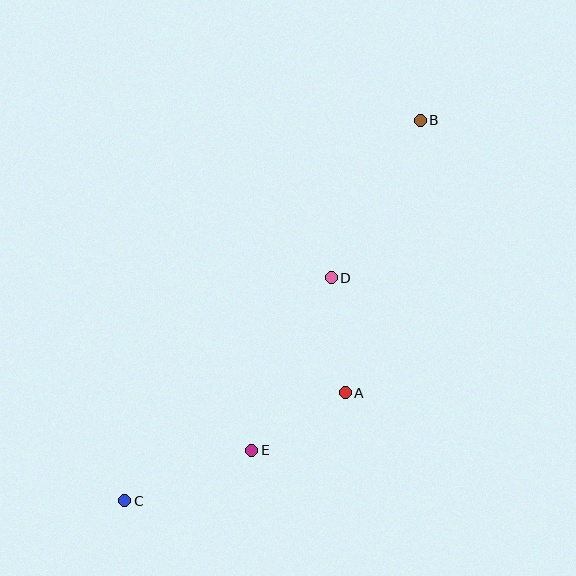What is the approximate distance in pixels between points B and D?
The distance between B and D is approximately 181 pixels.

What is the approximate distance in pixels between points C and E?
The distance between C and E is approximately 136 pixels.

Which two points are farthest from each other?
Points B and C are farthest from each other.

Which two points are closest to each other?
Points A and E are closest to each other.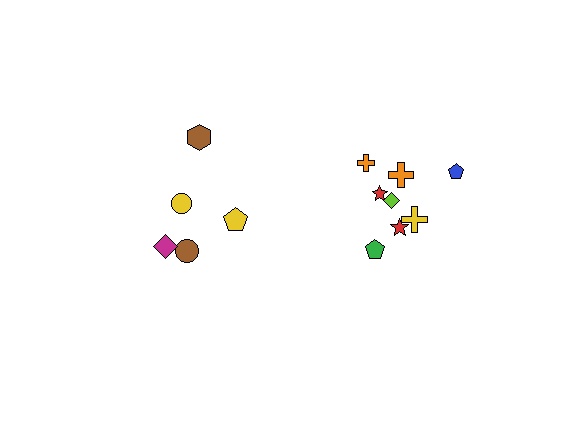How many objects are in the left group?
There are 5 objects.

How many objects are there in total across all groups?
There are 13 objects.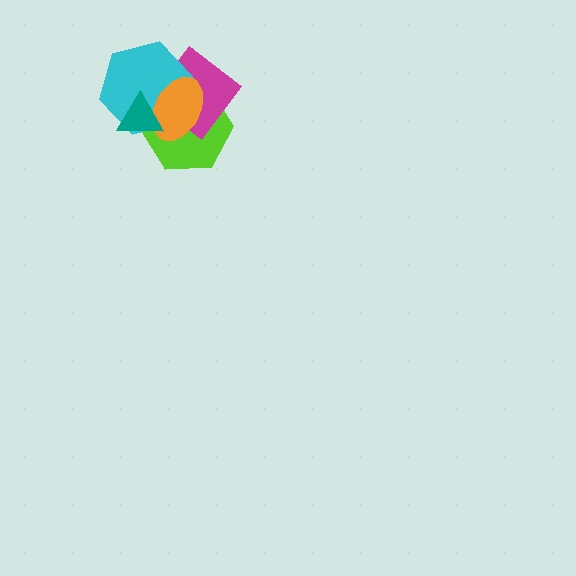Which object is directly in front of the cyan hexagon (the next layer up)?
The orange ellipse is directly in front of the cyan hexagon.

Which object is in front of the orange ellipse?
The teal triangle is in front of the orange ellipse.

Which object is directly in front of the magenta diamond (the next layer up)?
The cyan hexagon is directly in front of the magenta diamond.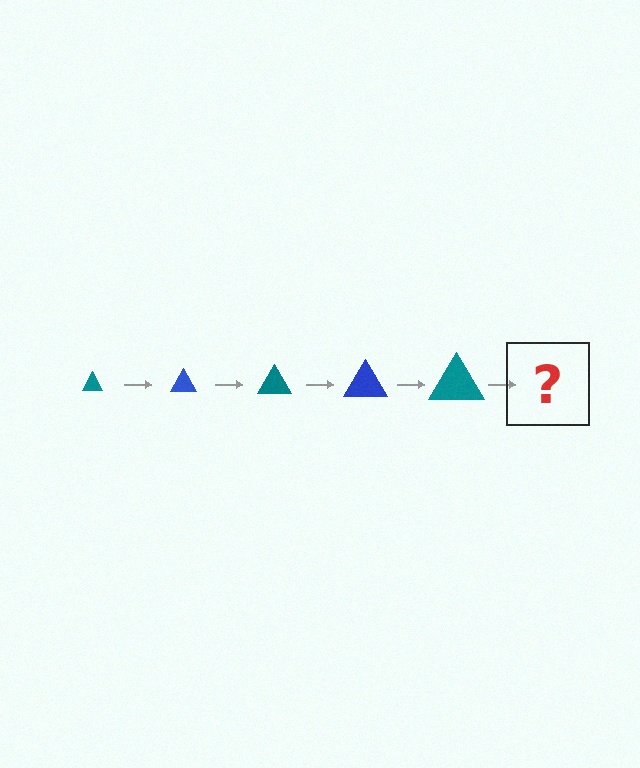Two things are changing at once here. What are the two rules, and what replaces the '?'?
The two rules are that the triangle grows larger each step and the color cycles through teal and blue. The '?' should be a blue triangle, larger than the previous one.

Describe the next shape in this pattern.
It should be a blue triangle, larger than the previous one.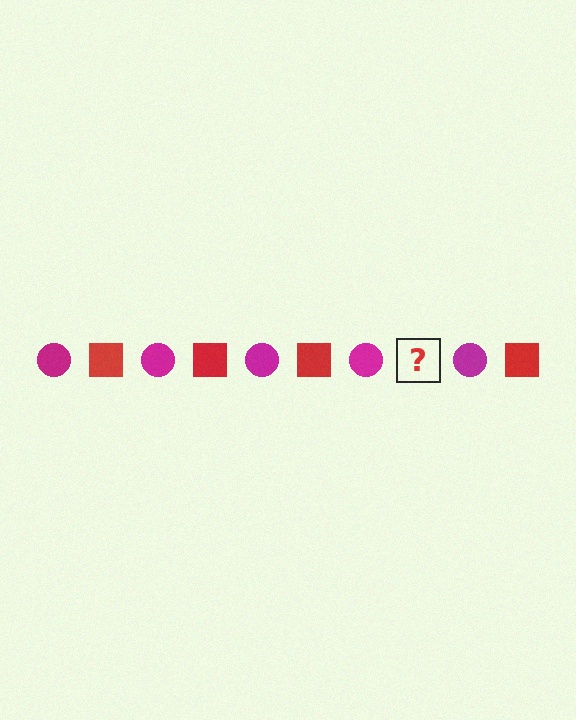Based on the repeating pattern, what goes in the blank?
The blank should be a red square.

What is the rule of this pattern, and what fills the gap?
The rule is that the pattern alternates between magenta circle and red square. The gap should be filled with a red square.